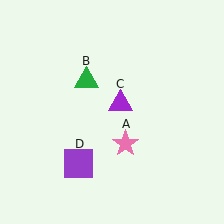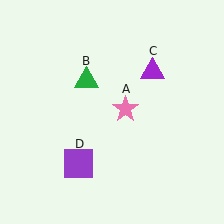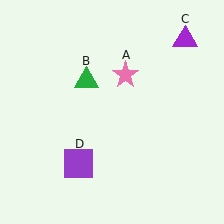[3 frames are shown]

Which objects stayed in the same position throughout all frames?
Green triangle (object B) and purple square (object D) remained stationary.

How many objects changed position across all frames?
2 objects changed position: pink star (object A), purple triangle (object C).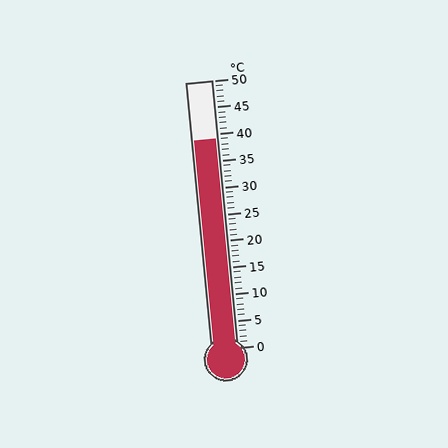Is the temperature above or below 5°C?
The temperature is above 5°C.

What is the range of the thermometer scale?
The thermometer scale ranges from 0°C to 50°C.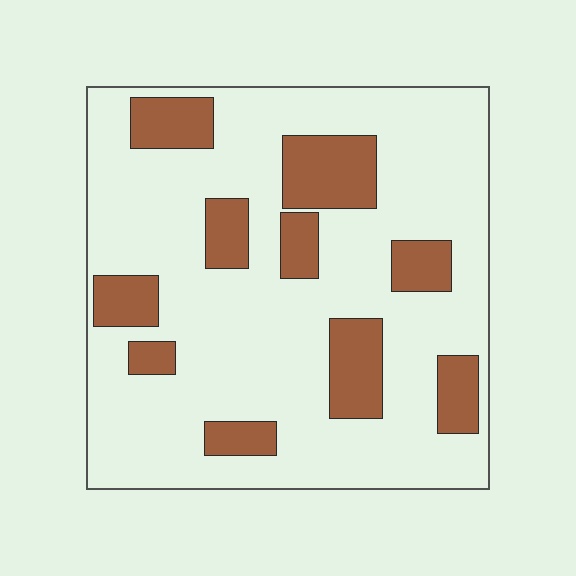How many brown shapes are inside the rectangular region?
10.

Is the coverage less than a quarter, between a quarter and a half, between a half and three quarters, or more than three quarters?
Less than a quarter.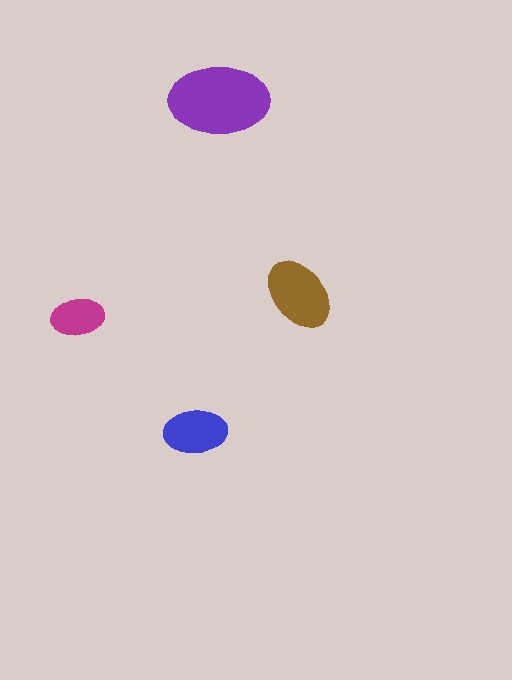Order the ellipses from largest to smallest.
the purple one, the brown one, the blue one, the magenta one.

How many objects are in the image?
There are 4 objects in the image.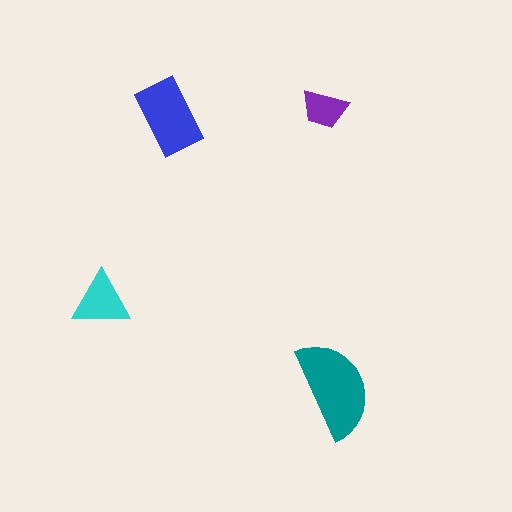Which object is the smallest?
The purple trapezoid.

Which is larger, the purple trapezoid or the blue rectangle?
The blue rectangle.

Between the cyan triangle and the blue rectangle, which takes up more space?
The blue rectangle.